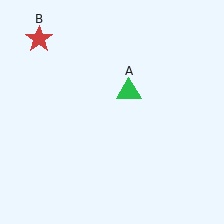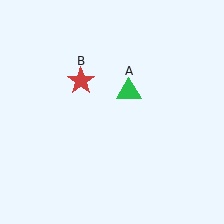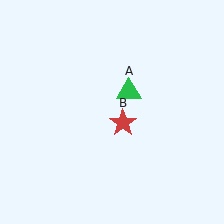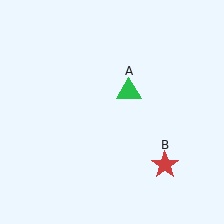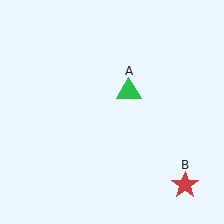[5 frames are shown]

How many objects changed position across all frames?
1 object changed position: red star (object B).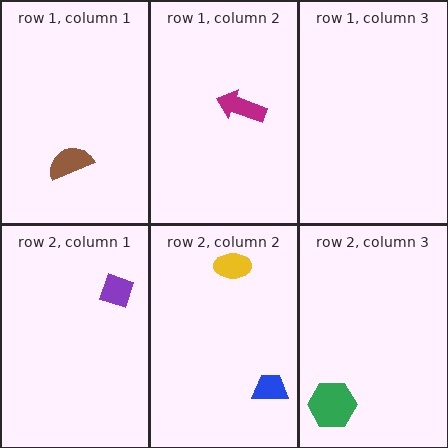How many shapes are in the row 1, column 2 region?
1.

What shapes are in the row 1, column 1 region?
The brown semicircle.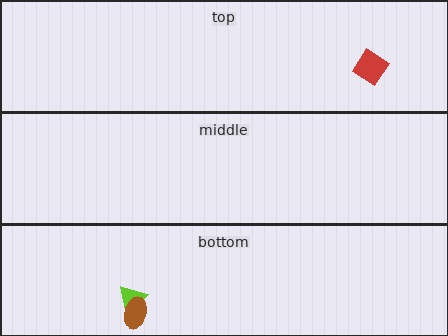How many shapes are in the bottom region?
2.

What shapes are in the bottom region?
The lime triangle, the brown ellipse.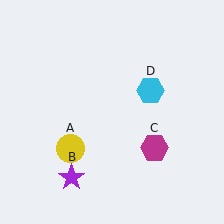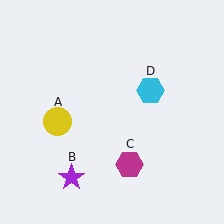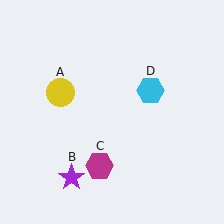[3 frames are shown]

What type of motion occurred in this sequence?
The yellow circle (object A), magenta hexagon (object C) rotated clockwise around the center of the scene.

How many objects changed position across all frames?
2 objects changed position: yellow circle (object A), magenta hexagon (object C).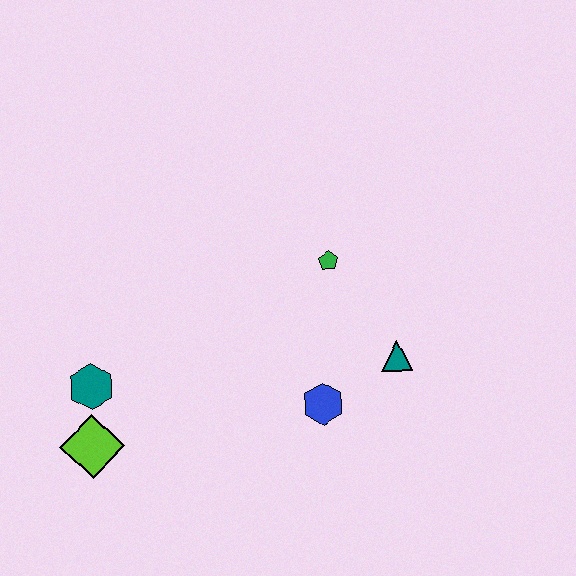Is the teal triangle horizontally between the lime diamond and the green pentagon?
No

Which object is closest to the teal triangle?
The blue hexagon is closest to the teal triangle.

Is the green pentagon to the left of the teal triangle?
Yes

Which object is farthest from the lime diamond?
The teal triangle is farthest from the lime diamond.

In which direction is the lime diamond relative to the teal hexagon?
The lime diamond is below the teal hexagon.